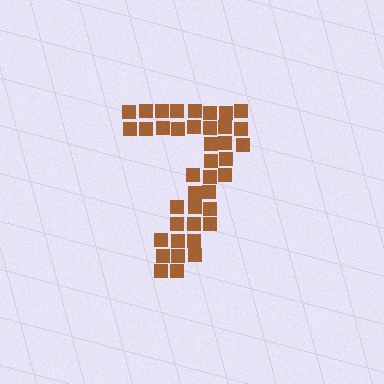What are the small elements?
The small elements are squares.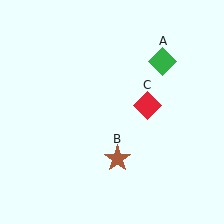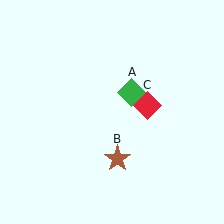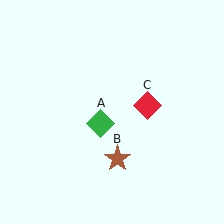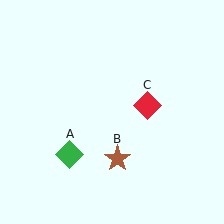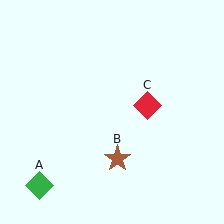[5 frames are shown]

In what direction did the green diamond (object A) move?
The green diamond (object A) moved down and to the left.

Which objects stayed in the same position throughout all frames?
Brown star (object B) and red diamond (object C) remained stationary.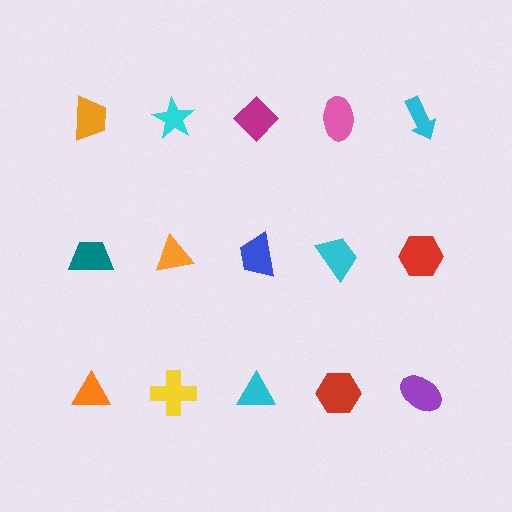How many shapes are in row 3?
5 shapes.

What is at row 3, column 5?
A purple ellipse.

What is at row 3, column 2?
A yellow cross.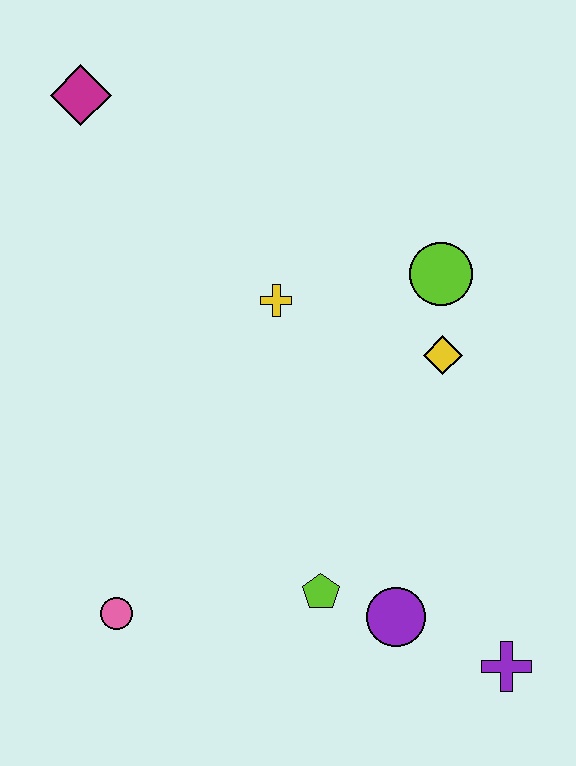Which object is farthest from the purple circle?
The magenta diamond is farthest from the purple circle.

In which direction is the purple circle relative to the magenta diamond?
The purple circle is below the magenta diamond.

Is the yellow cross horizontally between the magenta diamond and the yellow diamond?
Yes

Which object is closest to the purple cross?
The purple circle is closest to the purple cross.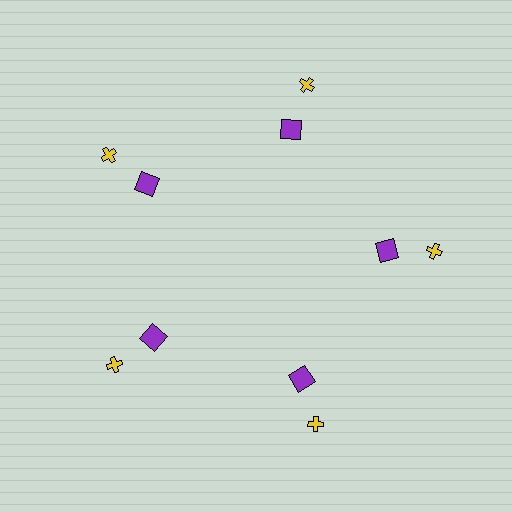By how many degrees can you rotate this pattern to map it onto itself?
The pattern maps onto itself every 72 degrees of rotation.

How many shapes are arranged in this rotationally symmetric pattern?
There are 10 shapes, arranged in 5 groups of 2.